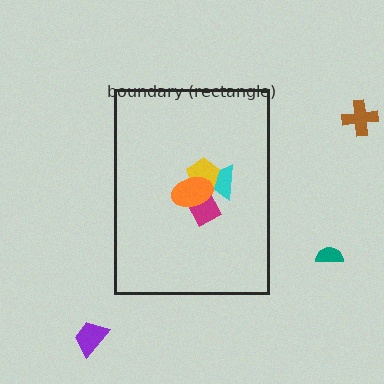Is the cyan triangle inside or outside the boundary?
Inside.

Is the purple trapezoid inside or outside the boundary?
Outside.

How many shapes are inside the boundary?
4 inside, 3 outside.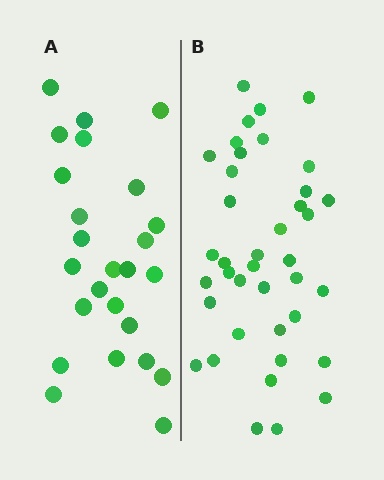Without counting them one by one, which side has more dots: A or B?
Region B (the right region) has more dots.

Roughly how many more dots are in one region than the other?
Region B has approximately 15 more dots than region A.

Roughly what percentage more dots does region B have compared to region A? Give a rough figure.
About 55% more.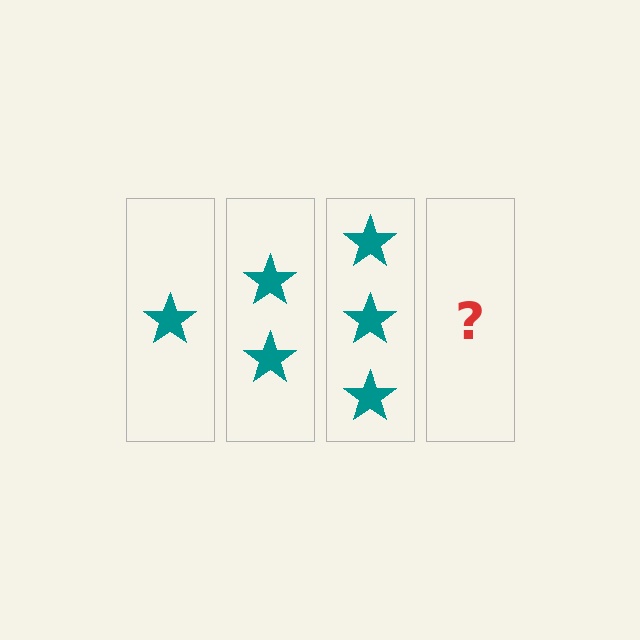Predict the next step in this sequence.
The next step is 4 stars.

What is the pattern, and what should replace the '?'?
The pattern is that each step adds one more star. The '?' should be 4 stars.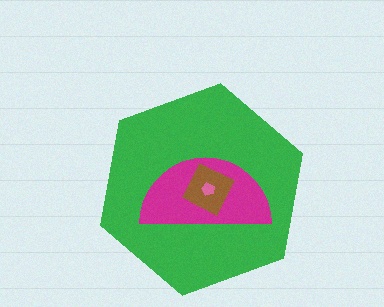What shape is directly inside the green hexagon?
The magenta semicircle.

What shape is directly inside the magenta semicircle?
The brown diamond.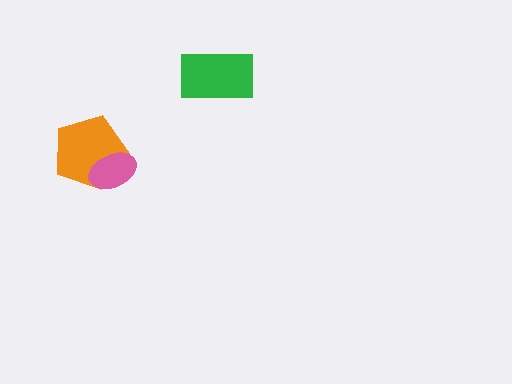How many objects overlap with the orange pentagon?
1 object overlaps with the orange pentagon.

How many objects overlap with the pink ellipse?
1 object overlaps with the pink ellipse.